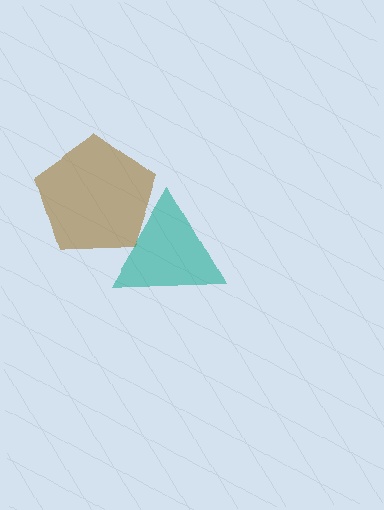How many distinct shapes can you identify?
There are 2 distinct shapes: a brown pentagon, a teal triangle.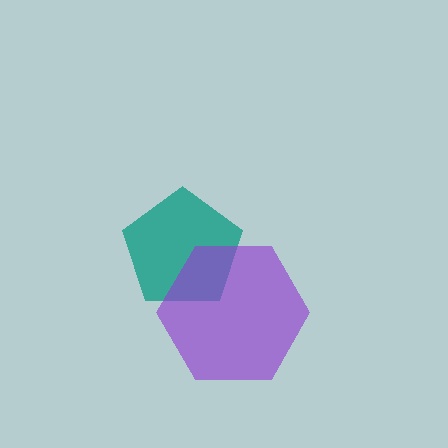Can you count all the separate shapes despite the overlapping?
Yes, there are 2 separate shapes.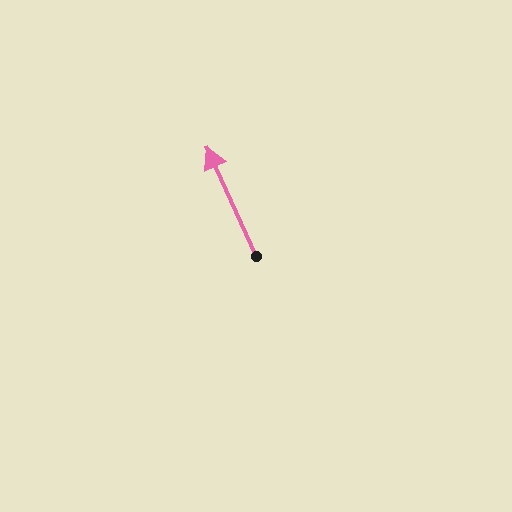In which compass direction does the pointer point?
Northwest.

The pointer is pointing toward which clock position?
Roughly 11 o'clock.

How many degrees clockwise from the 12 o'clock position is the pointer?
Approximately 335 degrees.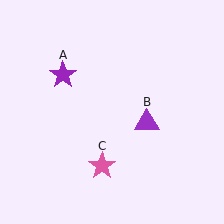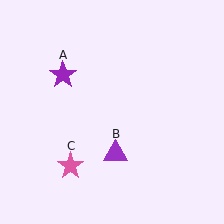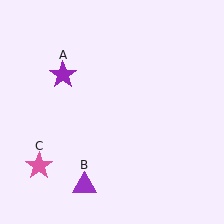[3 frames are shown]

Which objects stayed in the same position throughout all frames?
Purple star (object A) remained stationary.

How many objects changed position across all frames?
2 objects changed position: purple triangle (object B), pink star (object C).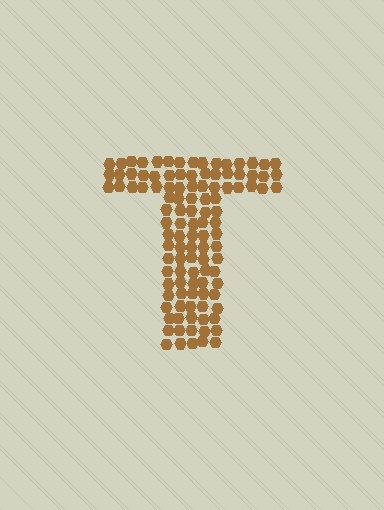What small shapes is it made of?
It is made of small hexagons.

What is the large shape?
The large shape is the letter T.